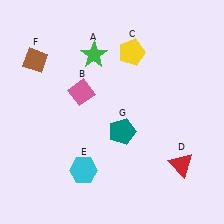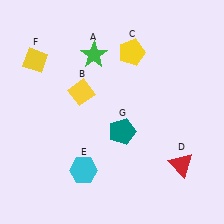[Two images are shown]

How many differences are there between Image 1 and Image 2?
There are 2 differences between the two images.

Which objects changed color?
B changed from pink to yellow. F changed from brown to yellow.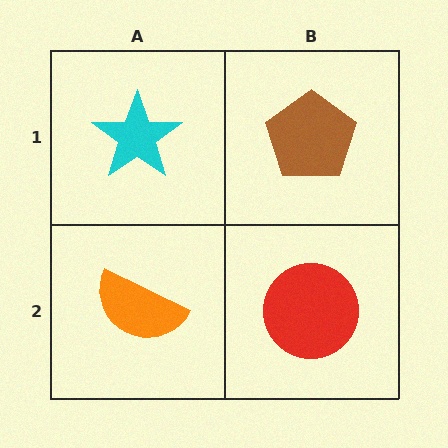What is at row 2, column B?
A red circle.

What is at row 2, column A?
An orange semicircle.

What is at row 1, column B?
A brown pentagon.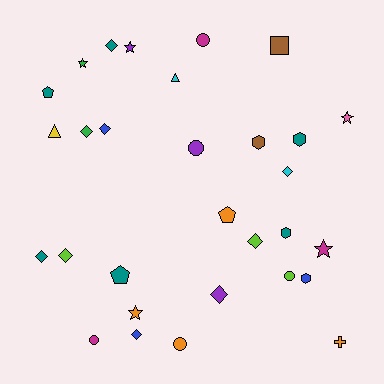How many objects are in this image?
There are 30 objects.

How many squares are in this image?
There is 1 square.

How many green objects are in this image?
There are 2 green objects.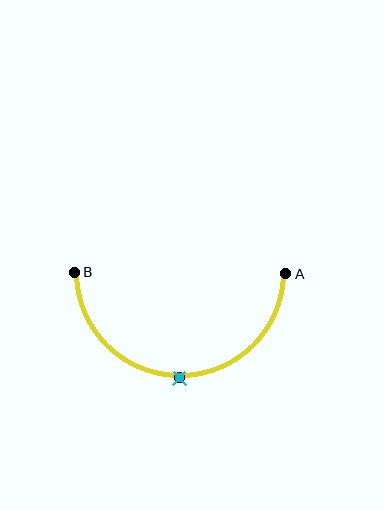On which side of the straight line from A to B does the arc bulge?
The arc bulges below the straight line connecting A and B.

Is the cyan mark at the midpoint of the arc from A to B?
Yes. The cyan mark lies on the arc at equal arc-length from both A and B — it is the arc midpoint.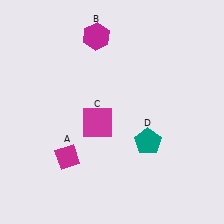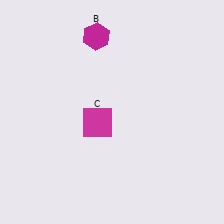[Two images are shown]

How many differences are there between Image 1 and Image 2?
There are 2 differences between the two images.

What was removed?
The teal pentagon (D), the magenta diamond (A) were removed in Image 2.